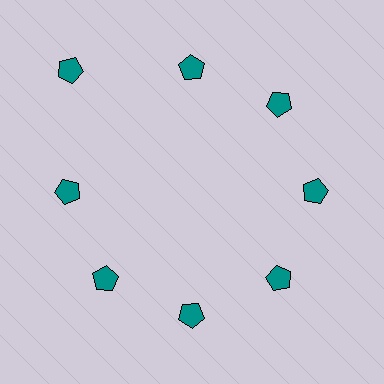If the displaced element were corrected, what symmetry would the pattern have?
It would have 8-fold rotational symmetry — the pattern would map onto itself every 45 degrees.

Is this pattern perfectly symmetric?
No. The 8 teal pentagons are arranged in a ring, but one element near the 10 o'clock position is pushed outward from the center, breaking the 8-fold rotational symmetry.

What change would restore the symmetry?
The symmetry would be restored by moving it inward, back onto the ring so that all 8 pentagons sit at equal angles and equal distance from the center.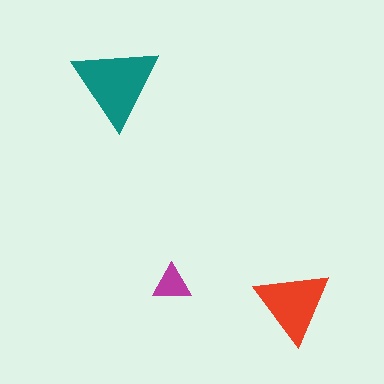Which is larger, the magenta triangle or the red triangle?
The red one.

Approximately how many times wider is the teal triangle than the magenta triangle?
About 2.5 times wider.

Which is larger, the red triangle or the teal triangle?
The teal one.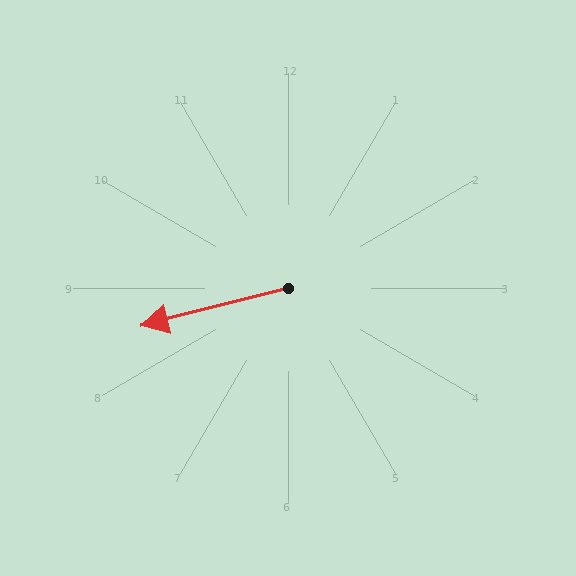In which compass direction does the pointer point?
West.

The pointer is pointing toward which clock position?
Roughly 9 o'clock.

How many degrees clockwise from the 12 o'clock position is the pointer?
Approximately 256 degrees.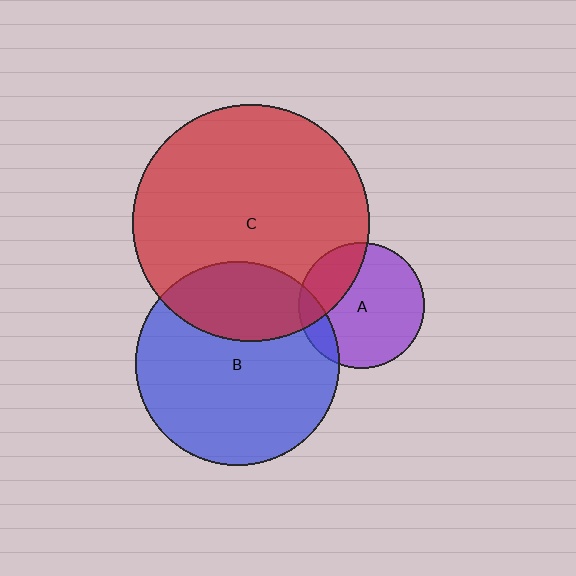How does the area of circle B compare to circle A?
Approximately 2.6 times.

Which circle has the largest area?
Circle C (red).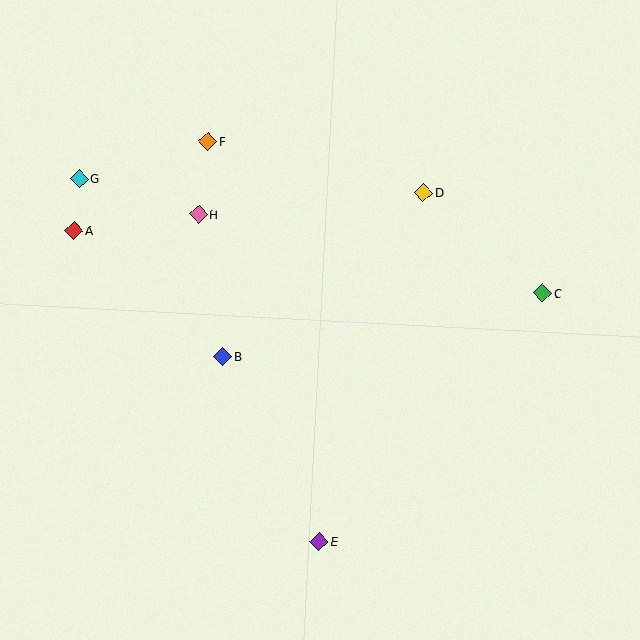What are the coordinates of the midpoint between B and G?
The midpoint between B and G is at (151, 267).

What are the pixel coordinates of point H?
Point H is at (199, 214).